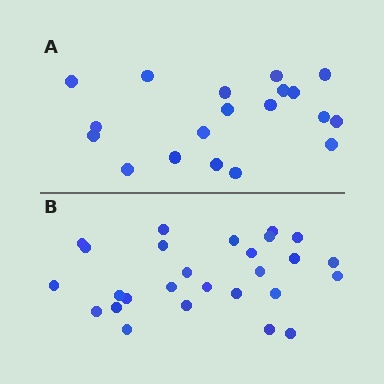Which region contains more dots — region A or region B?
Region B (the bottom region) has more dots.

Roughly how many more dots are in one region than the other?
Region B has roughly 8 or so more dots than region A.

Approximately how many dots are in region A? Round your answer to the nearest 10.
About 20 dots. (The exact count is 19, which rounds to 20.)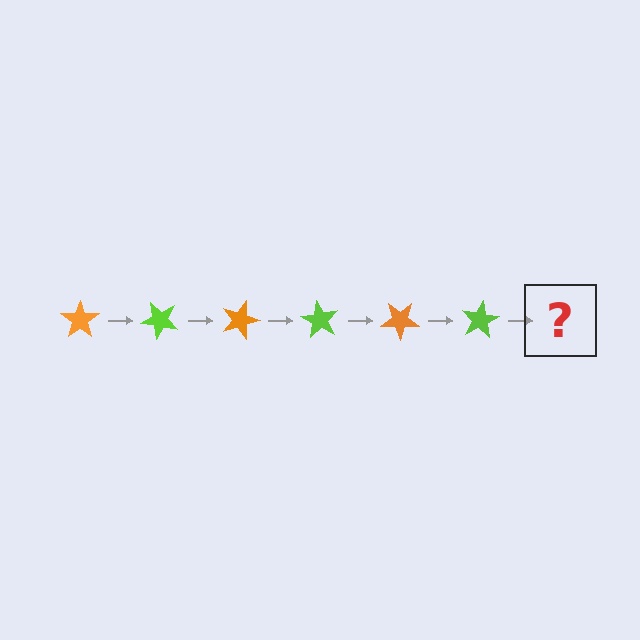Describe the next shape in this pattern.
It should be an orange star, rotated 270 degrees from the start.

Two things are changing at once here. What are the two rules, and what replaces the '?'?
The two rules are that it rotates 45 degrees each step and the color cycles through orange and lime. The '?' should be an orange star, rotated 270 degrees from the start.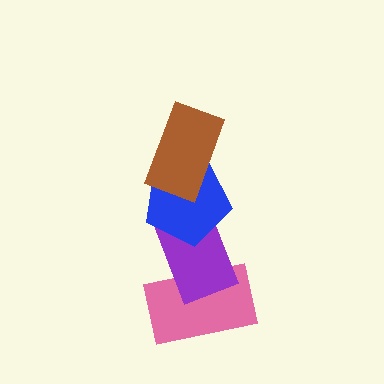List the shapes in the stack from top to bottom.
From top to bottom: the brown rectangle, the blue pentagon, the purple rectangle, the pink rectangle.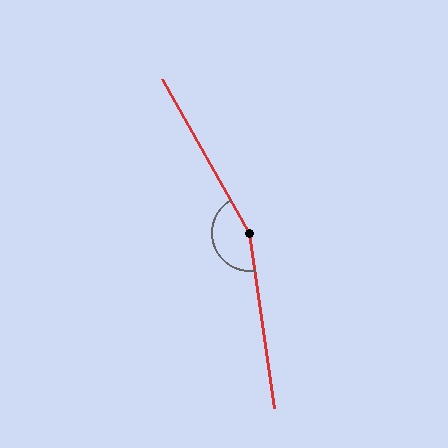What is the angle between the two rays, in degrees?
Approximately 159 degrees.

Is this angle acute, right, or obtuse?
It is obtuse.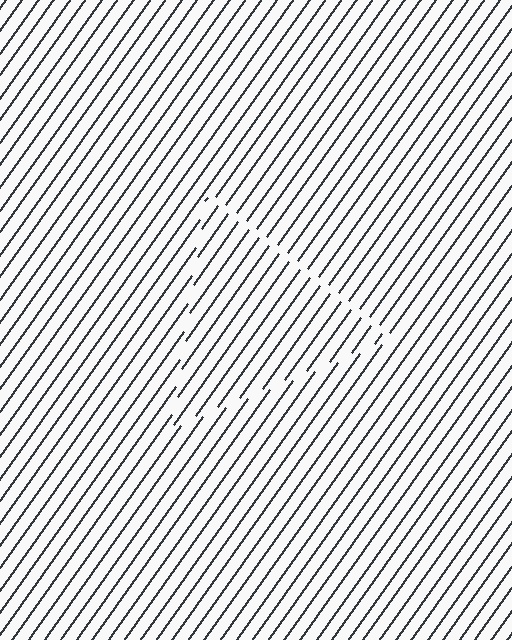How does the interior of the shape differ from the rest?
The interior of the shape contains the same grating, shifted by half a period — the contour is defined by the phase discontinuity where line-ends from the inner and outer gratings abut.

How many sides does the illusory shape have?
3 sides — the line-ends trace a triangle.